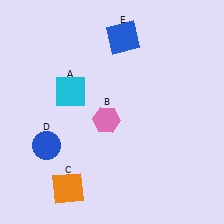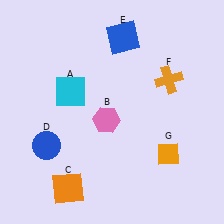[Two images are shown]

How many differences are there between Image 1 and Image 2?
There are 2 differences between the two images.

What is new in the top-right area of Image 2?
An orange cross (F) was added in the top-right area of Image 2.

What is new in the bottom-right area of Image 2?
An orange diamond (G) was added in the bottom-right area of Image 2.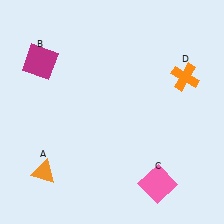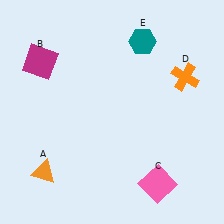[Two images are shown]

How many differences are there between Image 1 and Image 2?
There is 1 difference between the two images.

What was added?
A teal hexagon (E) was added in Image 2.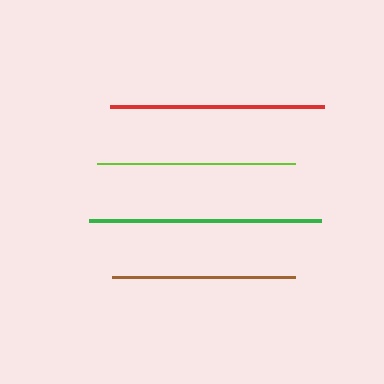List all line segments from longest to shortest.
From longest to shortest: green, red, lime, brown.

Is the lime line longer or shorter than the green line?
The green line is longer than the lime line.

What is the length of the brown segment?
The brown segment is approximately 183 pixels long.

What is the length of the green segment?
The green segment is approximately 231 pixels long.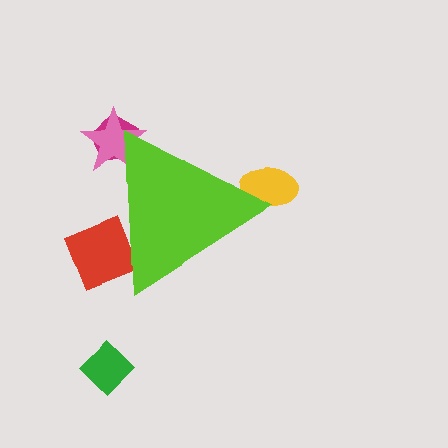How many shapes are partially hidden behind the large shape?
4 shapes are partially hidden.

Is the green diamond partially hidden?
No, the green diamond is fully visible.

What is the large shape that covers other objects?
A lime triangle.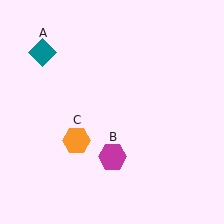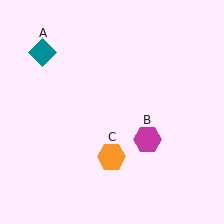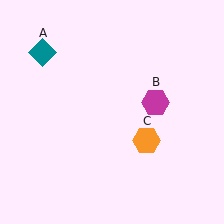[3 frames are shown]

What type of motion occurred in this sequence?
The magenta hexagon (object B), orange hexagon (object C) rotated counterclockwise around the center of the scene.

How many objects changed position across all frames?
2 objects changed position: magenta hexagon (object B), orange hexagon (object C).